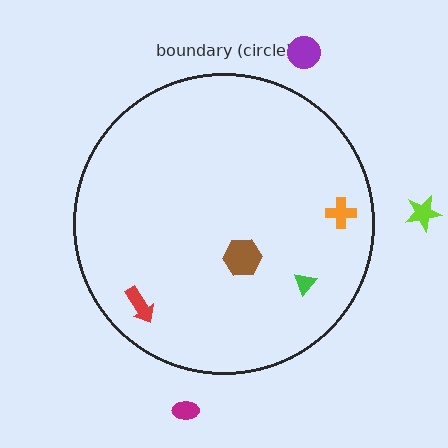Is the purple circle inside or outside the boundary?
Outside.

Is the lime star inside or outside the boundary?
Outside.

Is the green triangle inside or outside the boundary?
Inside.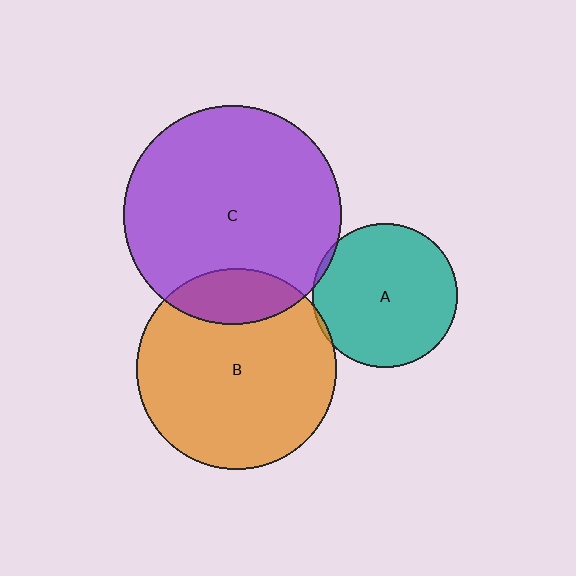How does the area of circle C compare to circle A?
Approximately 2.3 times.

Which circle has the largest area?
Circle C (purple).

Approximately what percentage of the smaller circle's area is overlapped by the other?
Approximately 5%.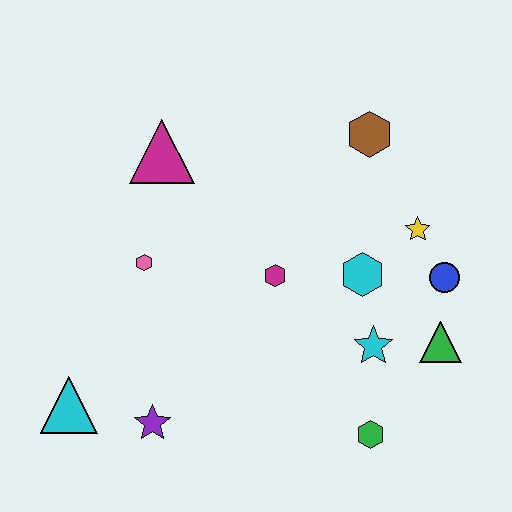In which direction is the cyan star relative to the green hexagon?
The cyan star is above the green hexagon.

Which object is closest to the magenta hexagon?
The cyan hexagon is closest to the magenta hexagon.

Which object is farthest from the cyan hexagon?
The cyan triangle is farthest from the cyan hexagon.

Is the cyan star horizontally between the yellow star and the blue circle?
No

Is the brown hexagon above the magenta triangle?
Yes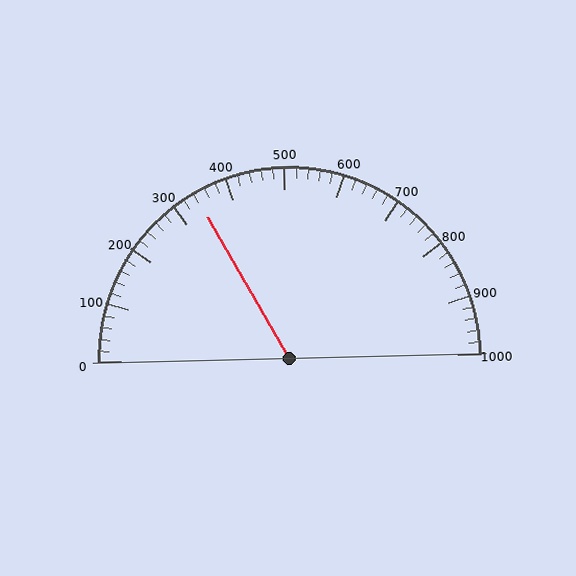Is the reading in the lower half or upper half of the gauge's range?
The reading is in the lower half of the range (0 to 1000).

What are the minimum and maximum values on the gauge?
The gauge ranges from 0 to 1000.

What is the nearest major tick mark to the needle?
The nearest major tick mark is 300.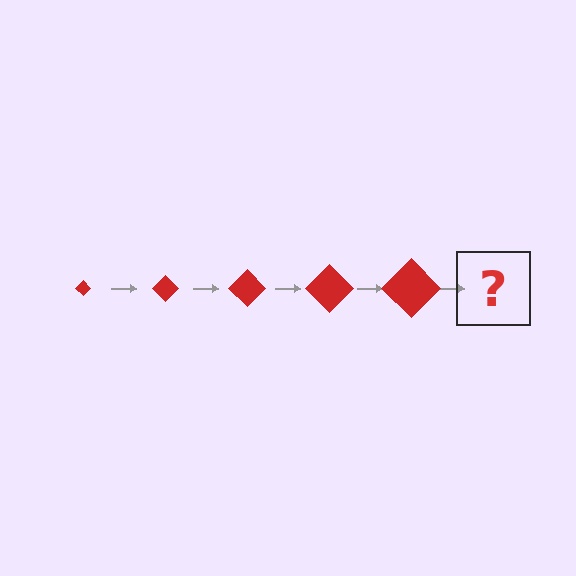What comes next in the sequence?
The next element should be a red diamond, larger than the previous one.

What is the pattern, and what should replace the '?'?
The pattern is that the diamond gets progressively larger each step. The '?' should be a red diamond, larger than the previous one.